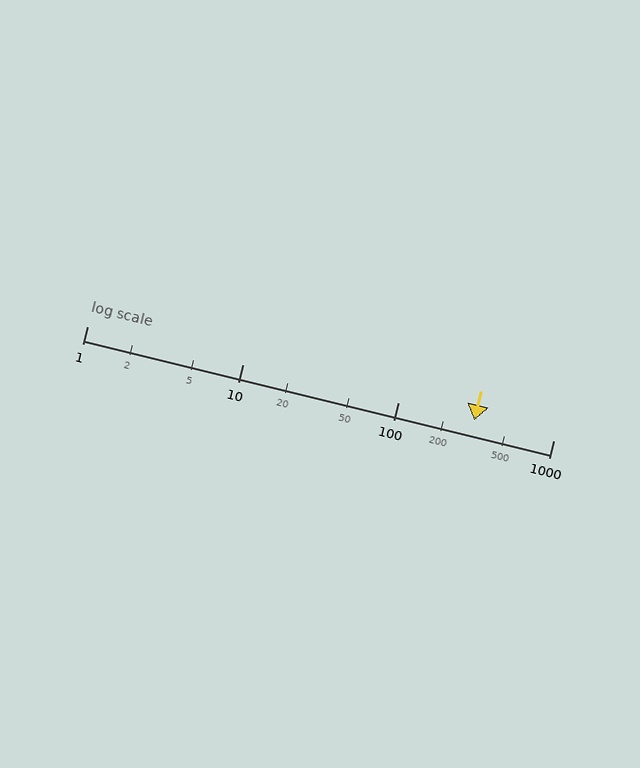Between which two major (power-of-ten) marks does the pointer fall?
The pointer is between 100 and 1000.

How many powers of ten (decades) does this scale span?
The scale spans 3 decades, from 1 to 1000.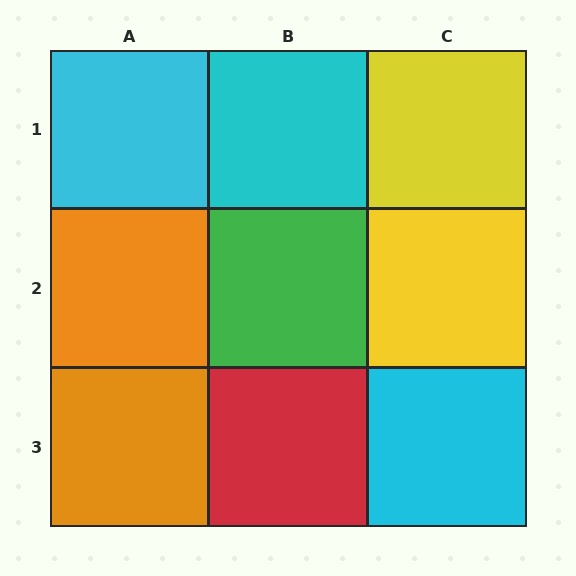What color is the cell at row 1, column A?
Cyan.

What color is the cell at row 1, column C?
Yellow.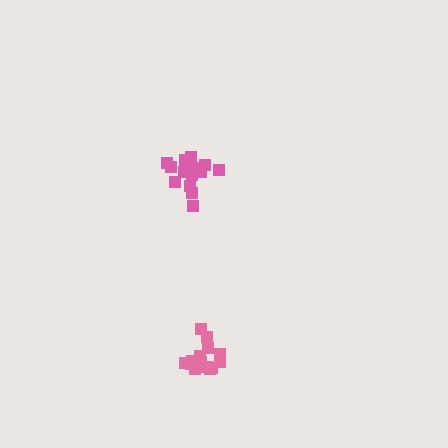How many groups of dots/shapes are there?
There are 2 groups.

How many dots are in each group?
Group 1: 17 dots, Group 2: 15 dots (32 total).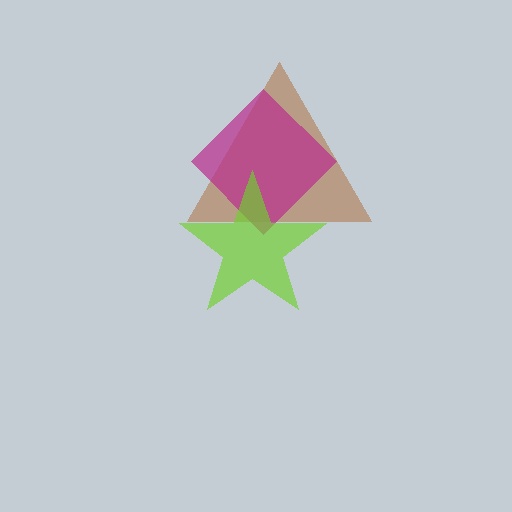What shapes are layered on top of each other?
The layered shapes are: a brown triangle, a magenta diamond, a lime star.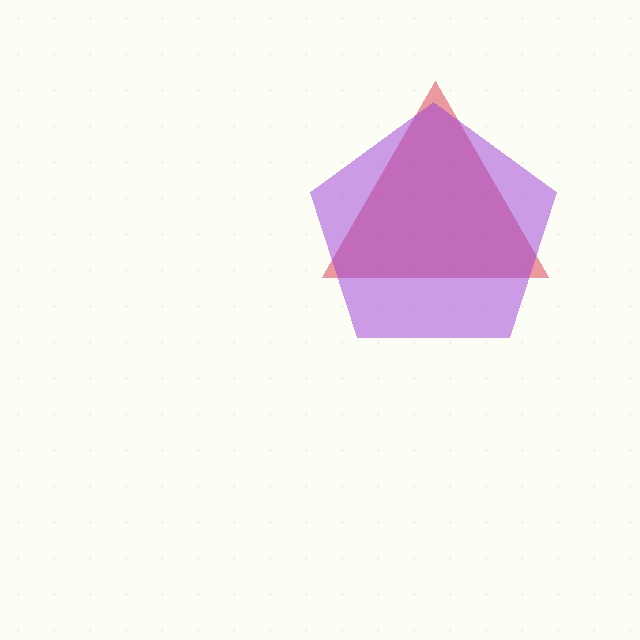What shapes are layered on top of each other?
The layered shapes are: a red triangle, a purple pentagon.